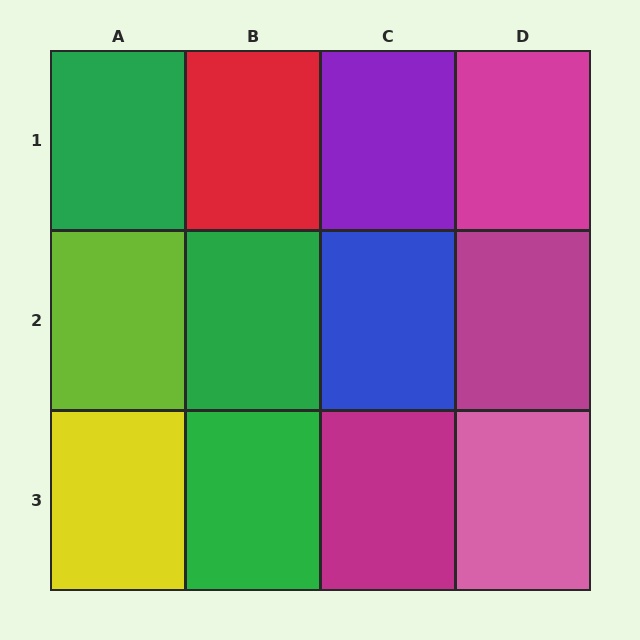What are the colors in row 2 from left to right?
Lime, green, blue, magenta.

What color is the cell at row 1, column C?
Purple.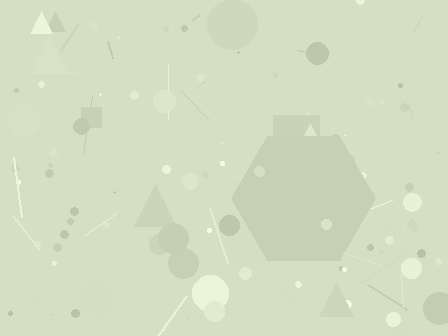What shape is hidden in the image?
A hexagon is hidden in the image.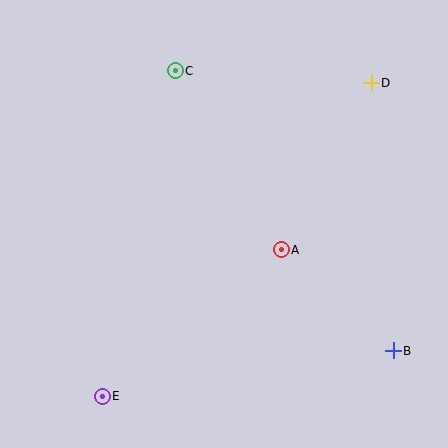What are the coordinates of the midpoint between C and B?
The midpoint between C and B is at (284, 211).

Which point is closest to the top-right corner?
Point D is closest to the top-right corner.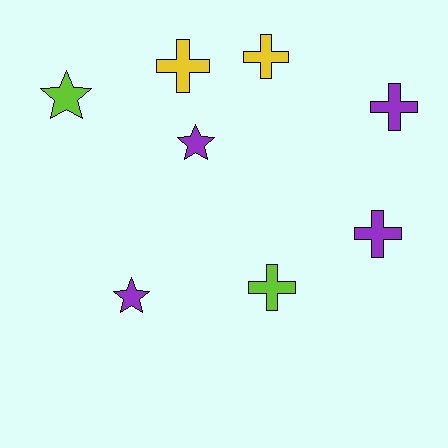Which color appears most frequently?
Purple, with 4 objects.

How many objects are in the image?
There are 8 objects.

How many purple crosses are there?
There are 2 purple crosses.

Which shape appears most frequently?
Cross, with 5 objects.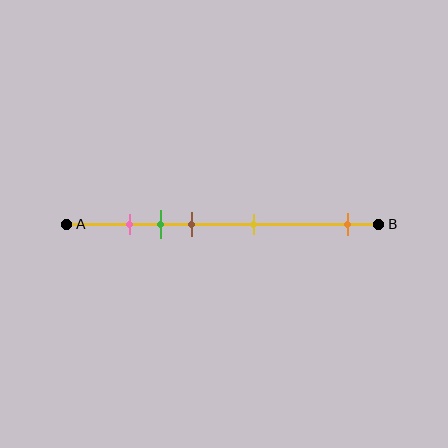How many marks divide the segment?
There are 5 marks dividing the segment.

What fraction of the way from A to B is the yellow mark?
The yellow mark is approximately 60% (0.6) of the way from A to B.